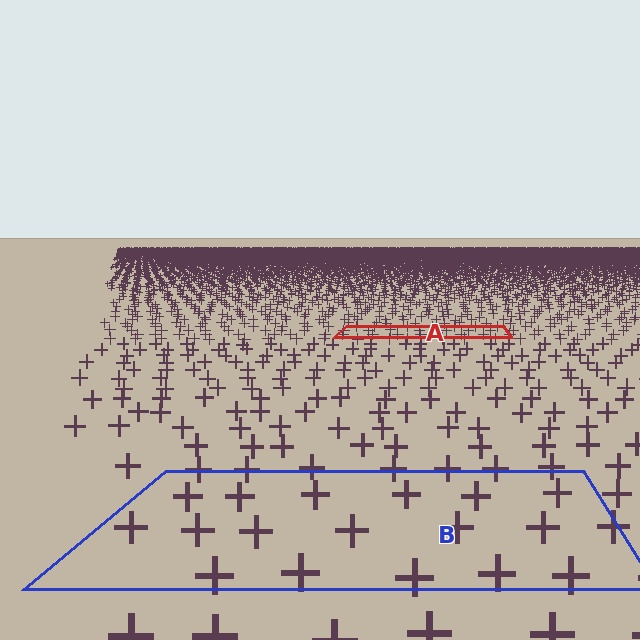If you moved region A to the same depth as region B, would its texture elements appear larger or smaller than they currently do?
They would appear larger. At a closer depth, the same texture elements are projected at a bigger on-screen size.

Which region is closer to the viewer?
Region B is closer. The texture elements there are larger and more spread out.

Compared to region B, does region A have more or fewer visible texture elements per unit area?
Region A has more texture elements per unit area — they are packed more densely because it is farther away.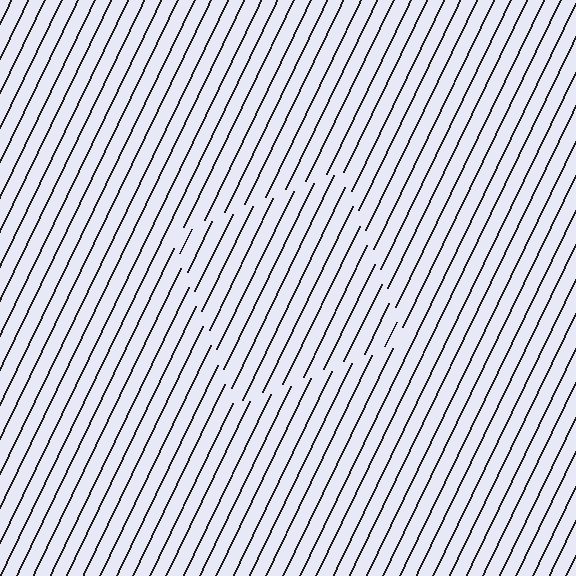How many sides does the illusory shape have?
4 sides — the line-ends trace a square.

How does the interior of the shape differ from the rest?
The interior of the shape contains the same grating, shifted by half a period — the contour is defined by the phase discontinuity where line-ends from the inner and outer gratings abut.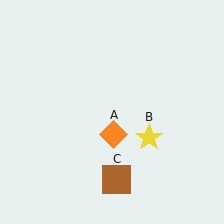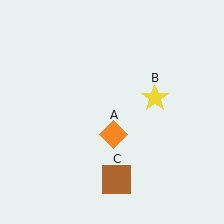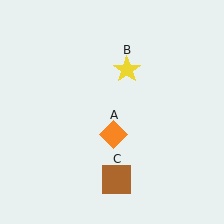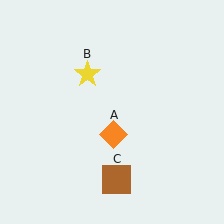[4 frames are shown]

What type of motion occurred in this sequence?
The yellow star (object B) rotated counterclockwise around the center of the scene.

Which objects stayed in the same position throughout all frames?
Orange diamond (object A) and brown square (object C) remained stationary.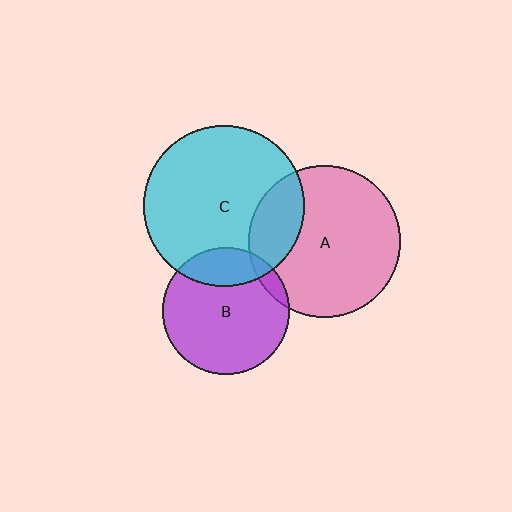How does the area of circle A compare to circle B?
Approximately 1.4 times.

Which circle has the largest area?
Circle C (cyan).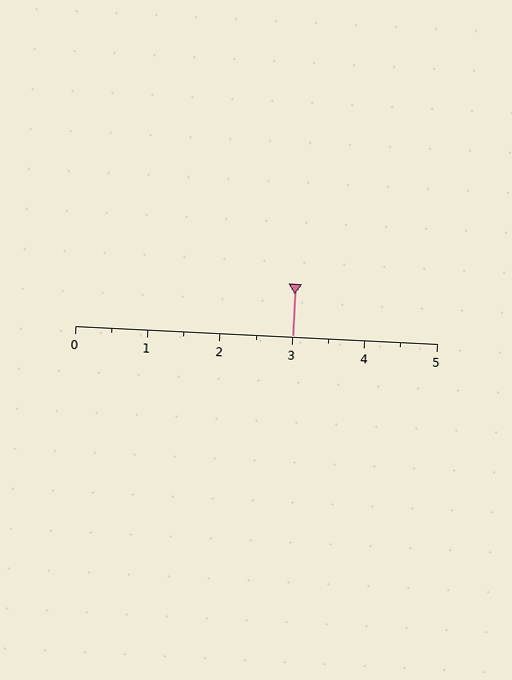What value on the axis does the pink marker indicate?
The marker indicates approximately 3.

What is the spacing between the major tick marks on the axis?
The major ticks are spaced 1 apart.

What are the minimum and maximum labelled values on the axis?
The axis runs from 0 to 5.